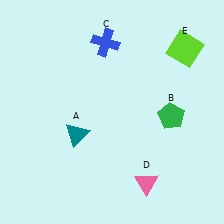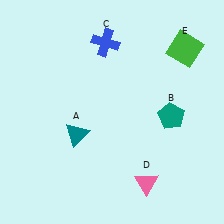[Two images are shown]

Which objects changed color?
B changed from green to teal. E changed from lime to green.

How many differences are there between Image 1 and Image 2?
There are 2 differences between the two images.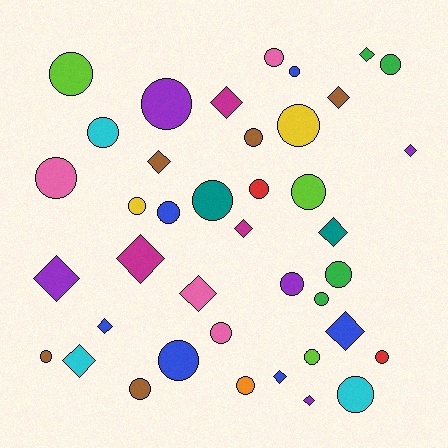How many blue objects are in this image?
There are 6 blue objects.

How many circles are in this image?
There are 25 circles.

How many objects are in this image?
There are 40 objects.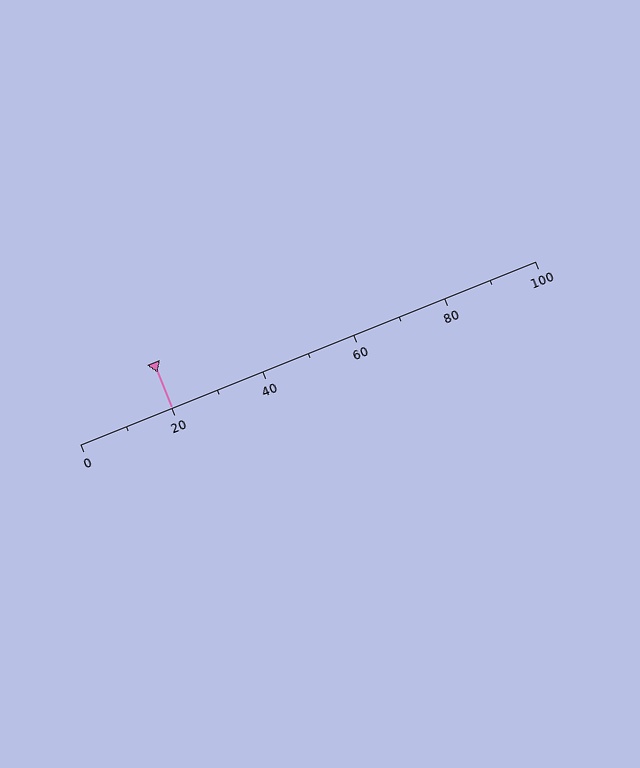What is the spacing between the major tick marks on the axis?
The major ticks are spaced 20 apart.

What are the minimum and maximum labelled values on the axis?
The axis runs from 0 to 100.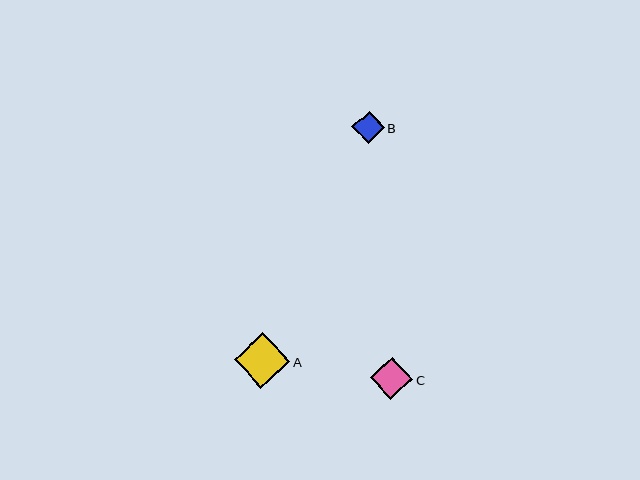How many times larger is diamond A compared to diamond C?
Diamond A is approximately 1.3 times the size of diamond C.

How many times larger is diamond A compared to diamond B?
Diamond A is approximately 1.7 times the size of diamond B.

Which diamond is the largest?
Diamond A is the largest with a size of approximately 56 pixels.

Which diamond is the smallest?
Diamond B is the smallest with a size of approximately 33 pixels.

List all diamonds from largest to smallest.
From largest to smallest: A, C, B.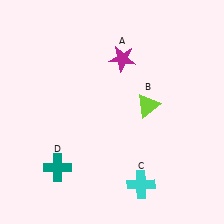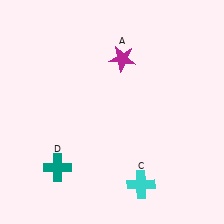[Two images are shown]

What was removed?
The lime triangle (B) was removed in Image 2.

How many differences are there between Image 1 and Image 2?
There is 1 difference between the two images.